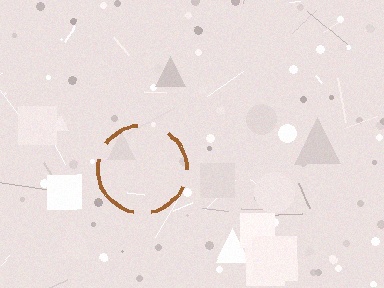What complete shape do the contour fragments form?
The contour fragments form a circle.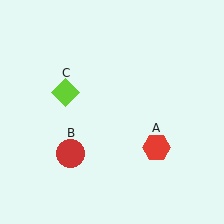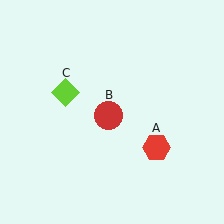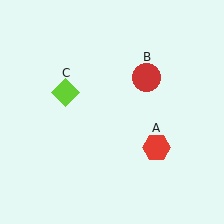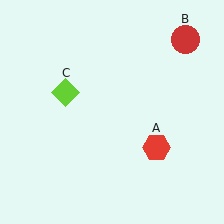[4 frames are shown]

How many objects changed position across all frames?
1 object changed position: red circle (object B).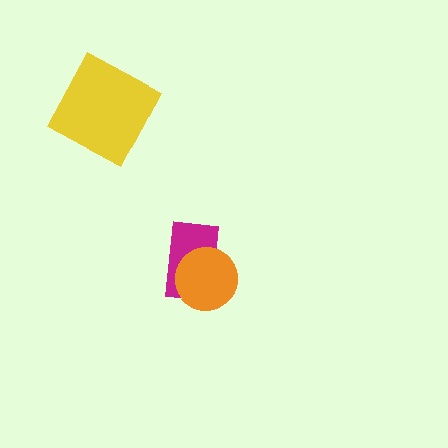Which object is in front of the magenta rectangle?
The orange circle is in front of the magenta rectangle.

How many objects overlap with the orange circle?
1 object overlaps with the orange circle.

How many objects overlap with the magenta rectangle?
1 object overlaps with the magenta rectangle.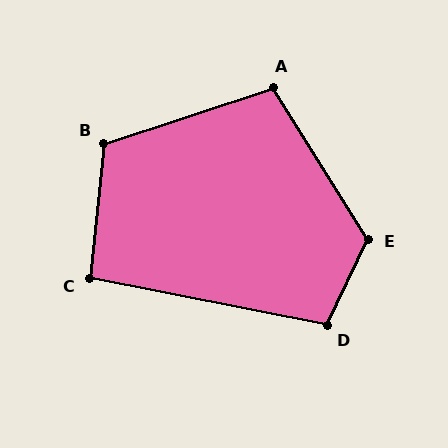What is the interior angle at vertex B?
Approximately 114 degrees (obtuse).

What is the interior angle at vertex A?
Approximately 104 degrees (obtuse).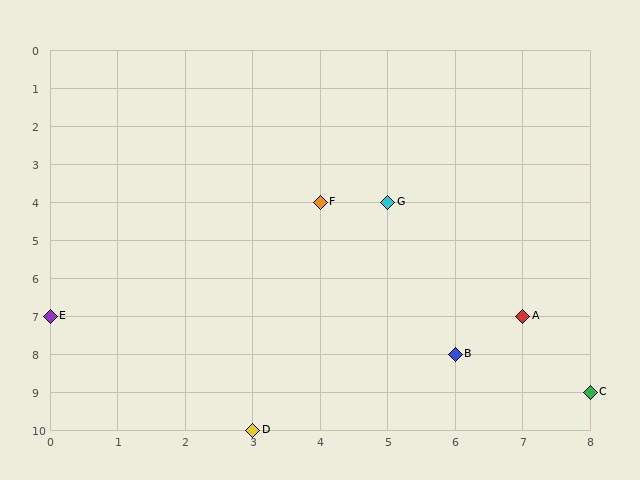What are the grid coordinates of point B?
Point B is at grid coordinates (6, 8).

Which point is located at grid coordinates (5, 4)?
Point G is at (5, 4).